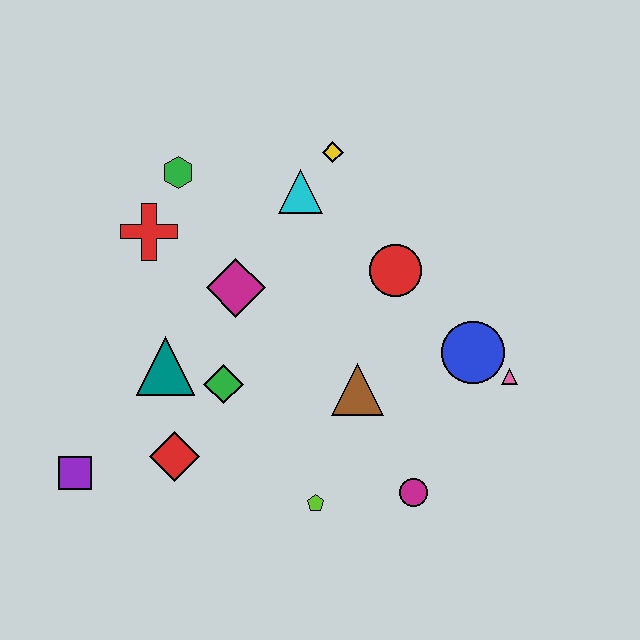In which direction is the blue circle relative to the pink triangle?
The blue circle is to the left of the pink triangle.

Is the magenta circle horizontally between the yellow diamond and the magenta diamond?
No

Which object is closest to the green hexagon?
The red cross is closest to the green hexagon.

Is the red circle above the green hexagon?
No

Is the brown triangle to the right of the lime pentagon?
Yes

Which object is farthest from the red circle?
The purple square is farthest from the red circle.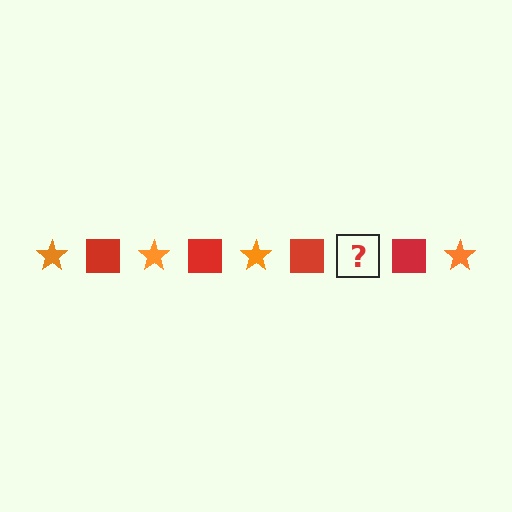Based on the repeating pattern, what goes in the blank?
The blank should be an orange star.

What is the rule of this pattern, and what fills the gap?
The rule is that the pattern alternates between orange star and red square. The gap should be filled with an orange star.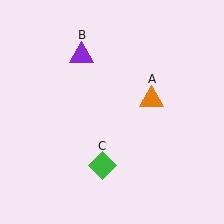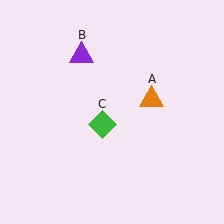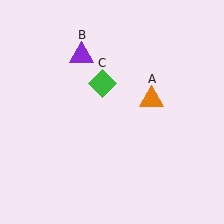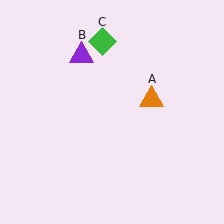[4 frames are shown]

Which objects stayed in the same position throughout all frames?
Orange triangle (object A) and purple triangle (object B) remained stationary.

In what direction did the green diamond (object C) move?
The green diamond (object C) moved up.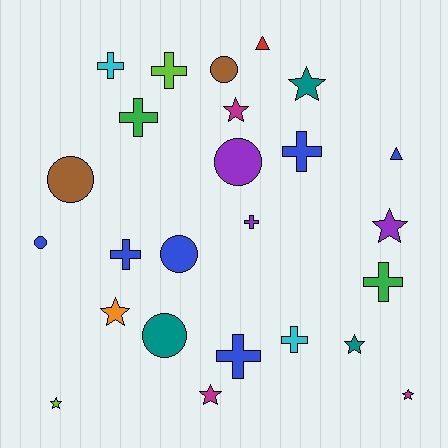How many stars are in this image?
There are 8 stars.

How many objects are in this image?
There are 25 objects.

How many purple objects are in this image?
There are 3 purple objects.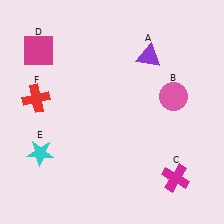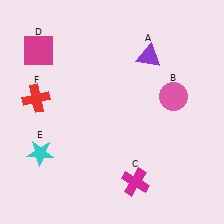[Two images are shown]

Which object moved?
The magenta cross (C) moved left.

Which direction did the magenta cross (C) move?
The magenta cross (C) moved left.